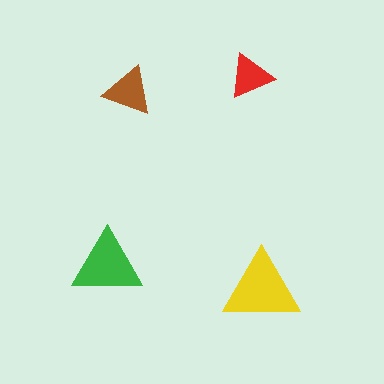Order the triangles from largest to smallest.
the yellow one, the green one, the brown one, the red one.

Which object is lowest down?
The yellow triangle is bottommost.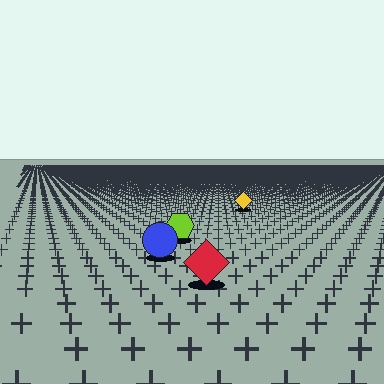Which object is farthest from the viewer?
The yellow diamond is farthest from the viewer. It appears smaller and the ground texture around it is denser.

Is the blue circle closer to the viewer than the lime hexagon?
Yes. The blue circle is closer — you can tell from the texture gradient: the ground texture is coarser near it.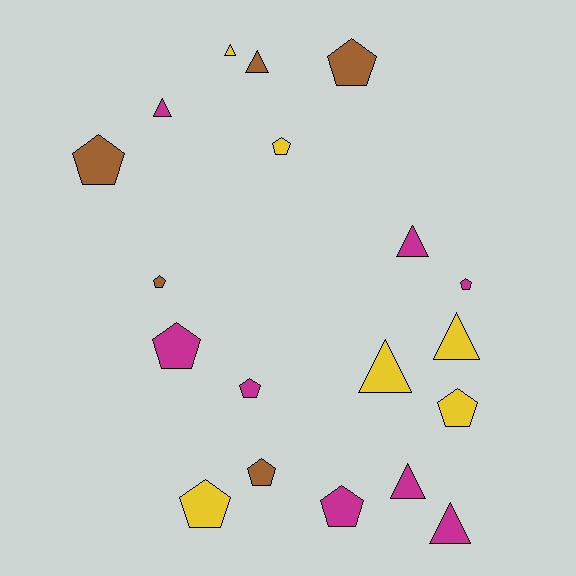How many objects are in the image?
There are 19 objects.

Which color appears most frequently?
Magenta, with 8 objects.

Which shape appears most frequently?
Pentagon, with 11 objects.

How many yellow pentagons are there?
There are 3 yellow pentagons.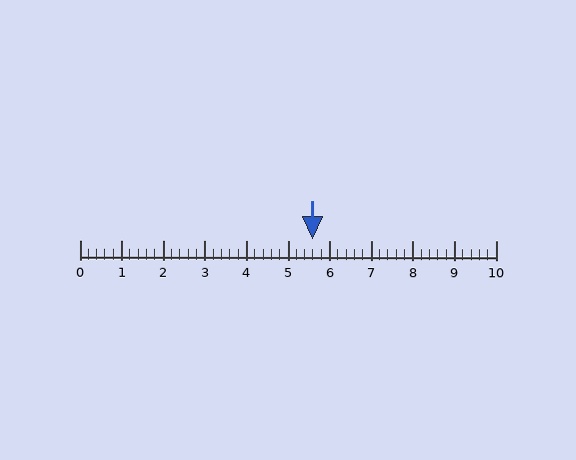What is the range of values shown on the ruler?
The ruler shows values from 0 to 10.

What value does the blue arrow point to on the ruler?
The blue arrow points to approximately 5.6.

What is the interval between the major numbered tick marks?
The major tick marks are spaced 1 units apart.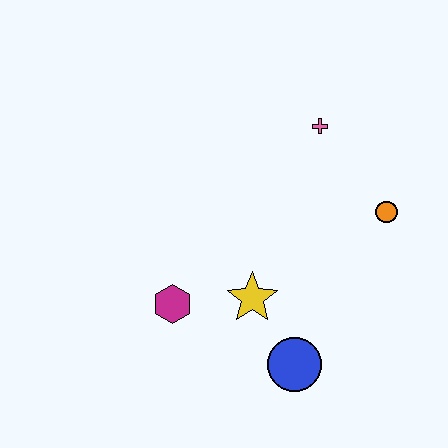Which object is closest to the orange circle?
The pink cross is closest to the orange circle.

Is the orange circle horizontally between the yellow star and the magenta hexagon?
No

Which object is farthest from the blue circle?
The pink cross is farthest from the blue circle.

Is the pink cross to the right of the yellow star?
Yes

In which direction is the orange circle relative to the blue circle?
The orange circle is above the blue circle.